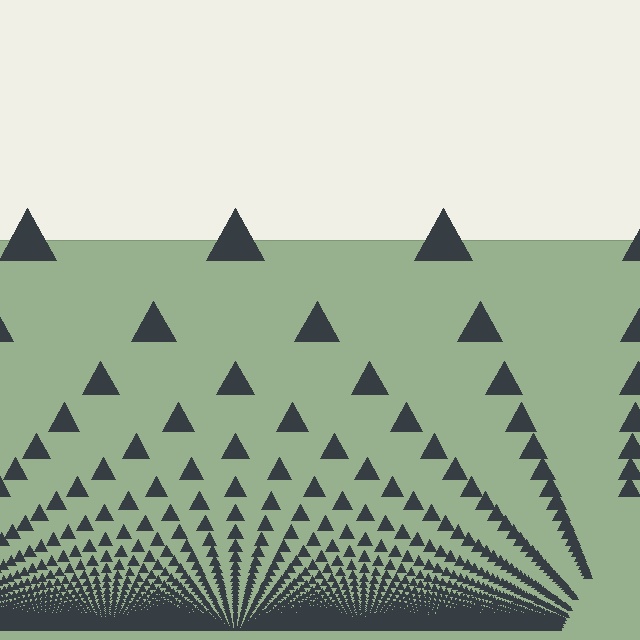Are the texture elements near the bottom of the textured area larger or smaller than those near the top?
Smaller. The gradient is inverted — elements near the bottom are smaller and denser.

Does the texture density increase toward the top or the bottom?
Density increases toward the bottom.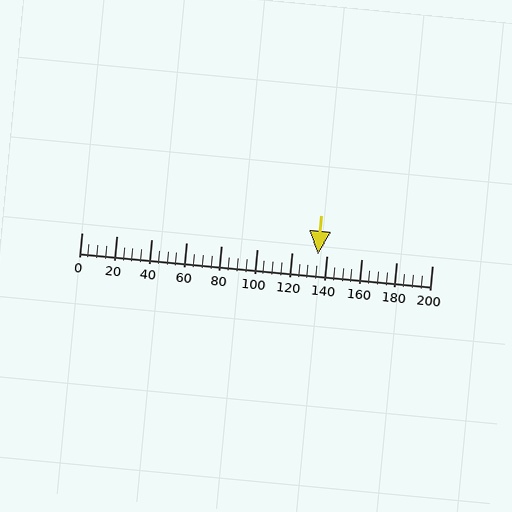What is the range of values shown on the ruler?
The ruler shows values from 0 to 200.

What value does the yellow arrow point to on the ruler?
The yellow arrow points to approximately 135.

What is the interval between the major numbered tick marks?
The major tick marks are spaced 20 units apart.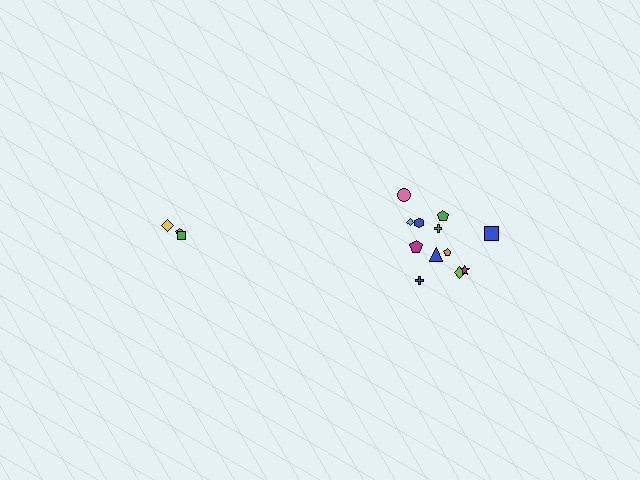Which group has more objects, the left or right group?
The right group.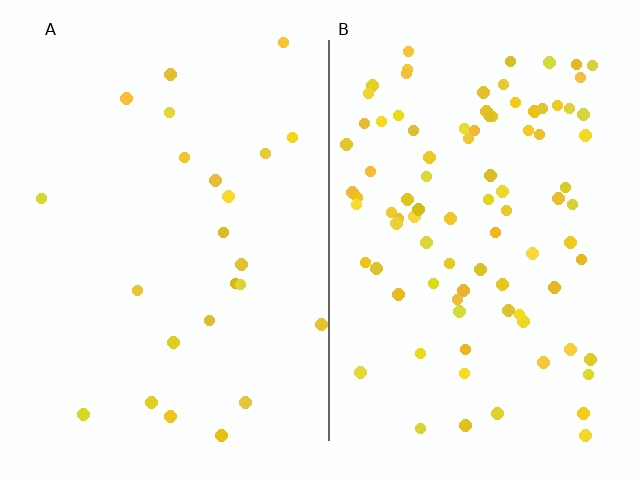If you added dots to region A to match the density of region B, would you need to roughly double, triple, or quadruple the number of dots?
Approximately quadruple.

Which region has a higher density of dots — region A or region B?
B (the right).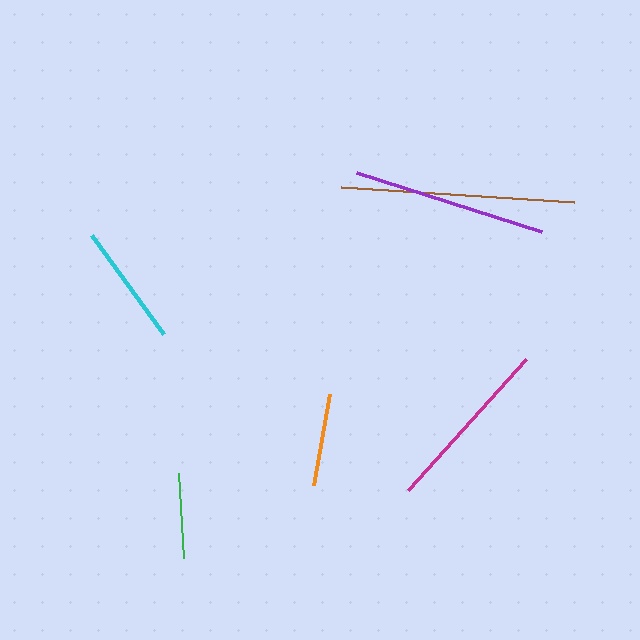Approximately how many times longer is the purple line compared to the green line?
The purple line is approximately 2.3 times the length of the green line.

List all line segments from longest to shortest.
From longest to shortest: brown, purple, magenta, cyan, orange, green.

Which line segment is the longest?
The brown line is the longest at approximately 234 pixels.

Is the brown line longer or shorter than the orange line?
The brown line is longer than the orange line.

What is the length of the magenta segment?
The magenta segment is approximately 176 pixels long.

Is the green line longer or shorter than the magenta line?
The magenta line is longer than the green line.